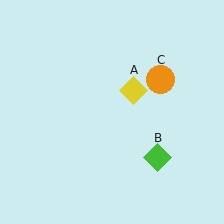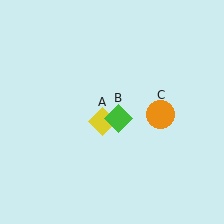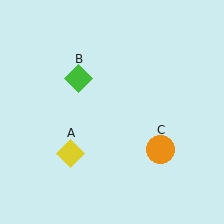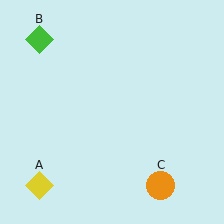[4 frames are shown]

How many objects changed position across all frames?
3 objects changed position: yellow diamond (object A), green diamond (object B), orange circle (object C).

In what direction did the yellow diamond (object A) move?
The yellow diamond (object A) moved down and to the left.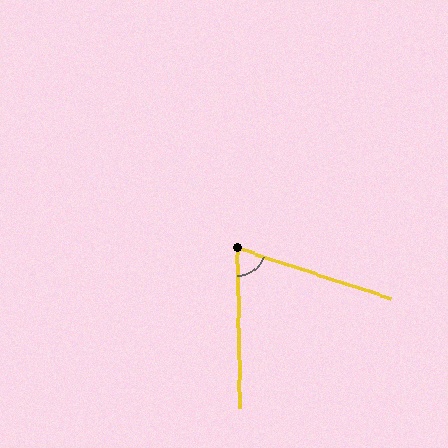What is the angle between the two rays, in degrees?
Approximately 71 degrees.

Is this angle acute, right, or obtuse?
It is acute.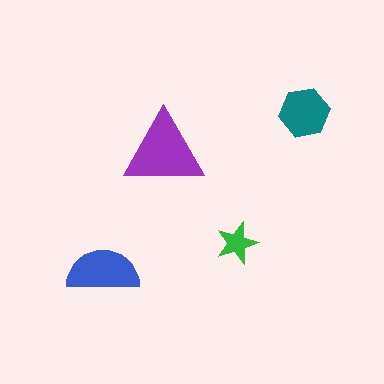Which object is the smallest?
The green star.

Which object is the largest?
The purple triangle.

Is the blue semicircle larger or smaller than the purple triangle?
Smaller.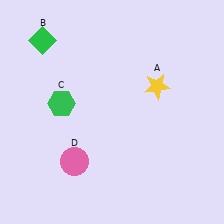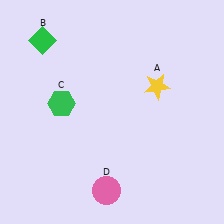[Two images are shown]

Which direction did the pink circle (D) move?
The pink circle (D) moved right.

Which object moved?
The pink circle (D) moved right.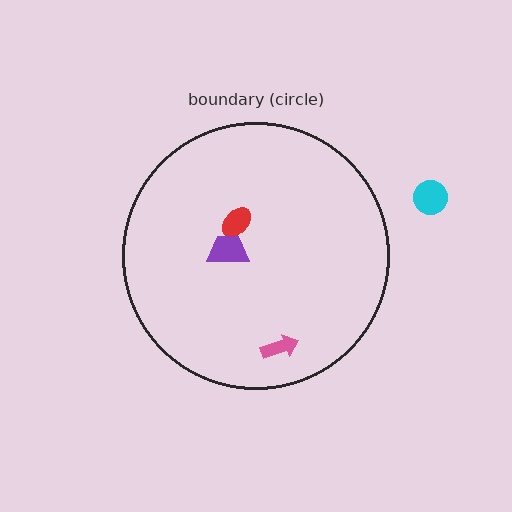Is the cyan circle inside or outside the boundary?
Outside.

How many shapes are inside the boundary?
3 inside, 1 outside.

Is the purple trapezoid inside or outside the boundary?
Inside.